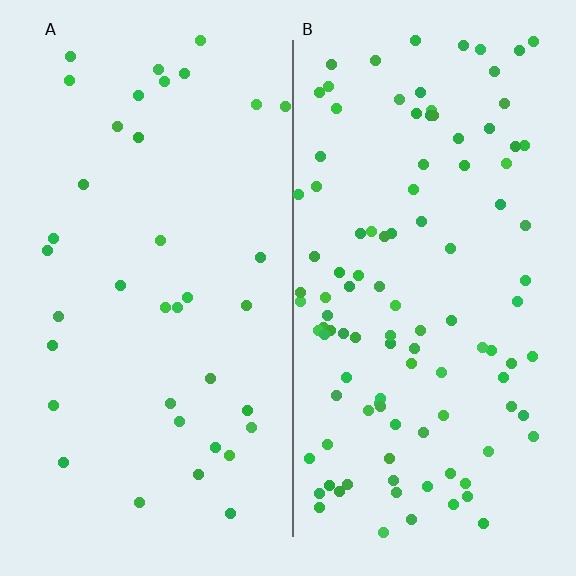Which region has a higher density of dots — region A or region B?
B (the right).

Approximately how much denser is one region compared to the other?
Approximately 2.9× — region B over region A.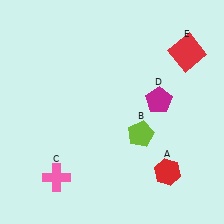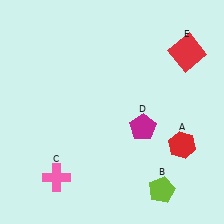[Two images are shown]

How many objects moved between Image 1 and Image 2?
3 objects moved between the two images.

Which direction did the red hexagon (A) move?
The red hexagon (A) moved up.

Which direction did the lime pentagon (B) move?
The lime pentagon (B) moved down.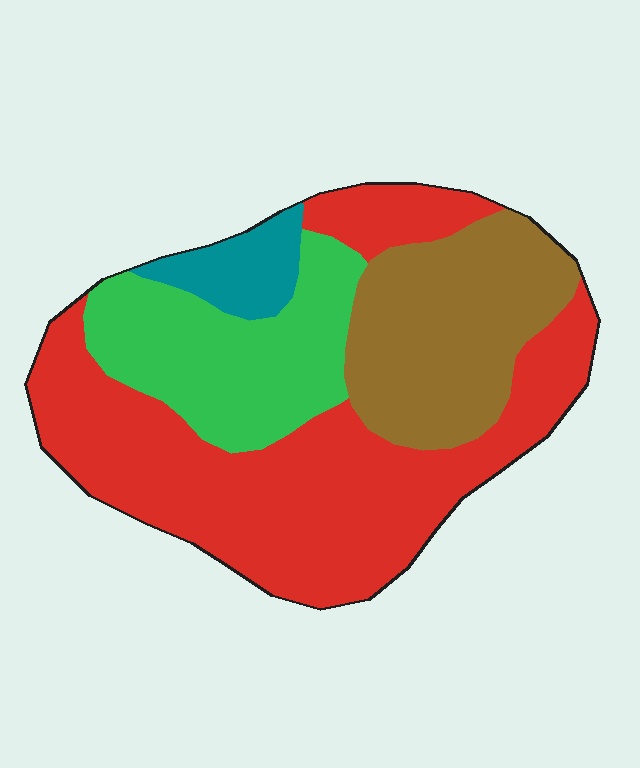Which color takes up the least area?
Teal, at roughly 5%.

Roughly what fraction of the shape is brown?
Brown covers 23% of the shape.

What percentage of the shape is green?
Green covers 21% of the shape.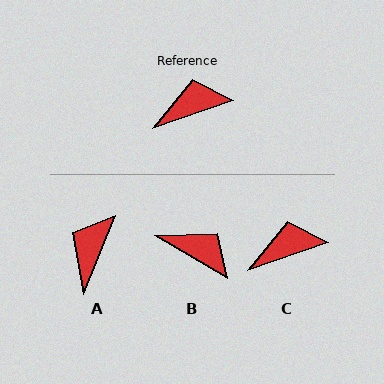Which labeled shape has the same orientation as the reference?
C.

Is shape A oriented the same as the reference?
No, it is off by about 49 degrees.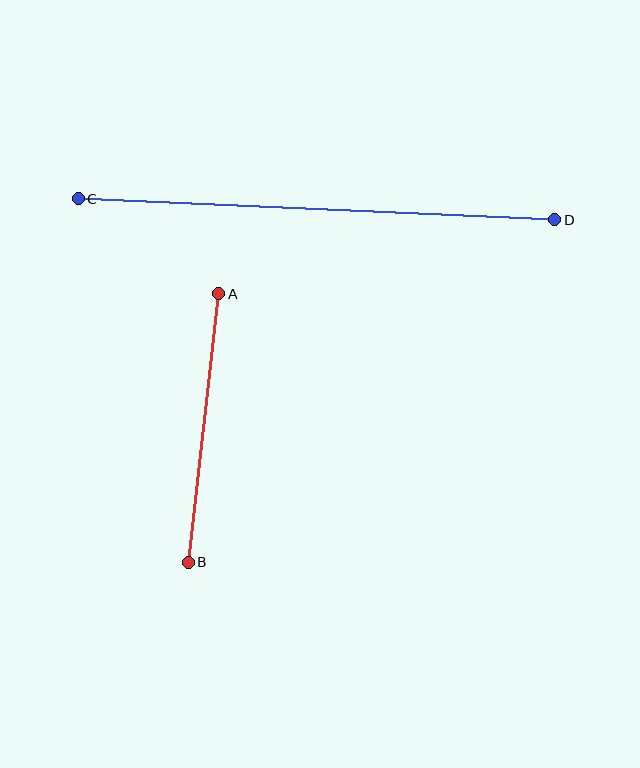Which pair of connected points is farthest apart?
Points C and D are farthest apart.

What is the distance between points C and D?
The distance is approximately 477 pixels.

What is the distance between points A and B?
The distance is approximately 270 pixels.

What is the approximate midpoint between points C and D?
The midpoint is at approximately (317, 209) pixels.